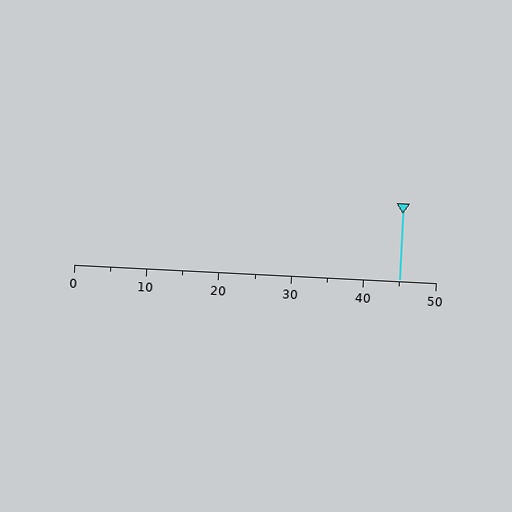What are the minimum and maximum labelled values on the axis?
The axis runs from 0 to 50.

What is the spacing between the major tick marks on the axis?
The major ticks are spaced 10 apart.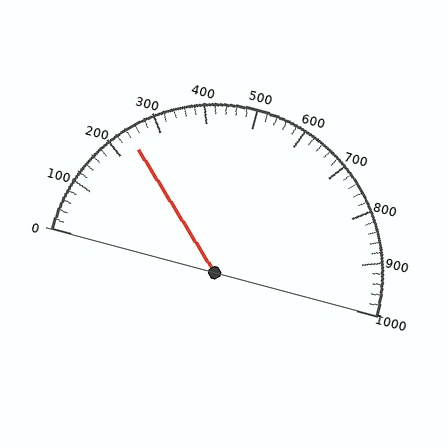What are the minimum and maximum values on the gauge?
The gauge ranges from 0 to 1000.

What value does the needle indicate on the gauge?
The needle indicates approximately 240.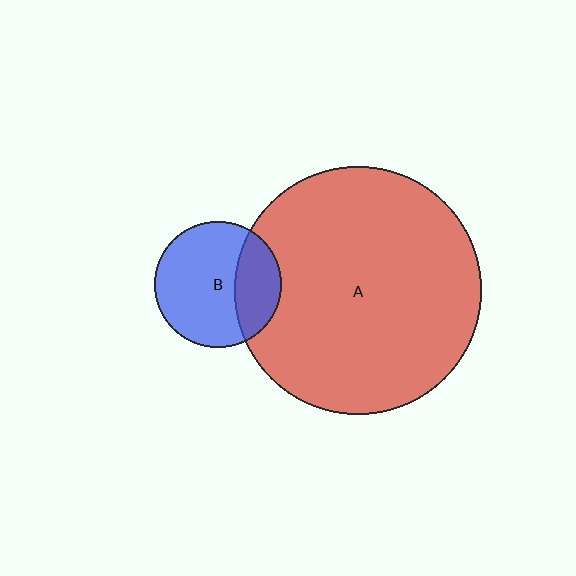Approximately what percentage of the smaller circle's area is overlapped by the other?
Approximately 30%.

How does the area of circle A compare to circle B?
Approximately 3.8 times.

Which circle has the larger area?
Circle A (red).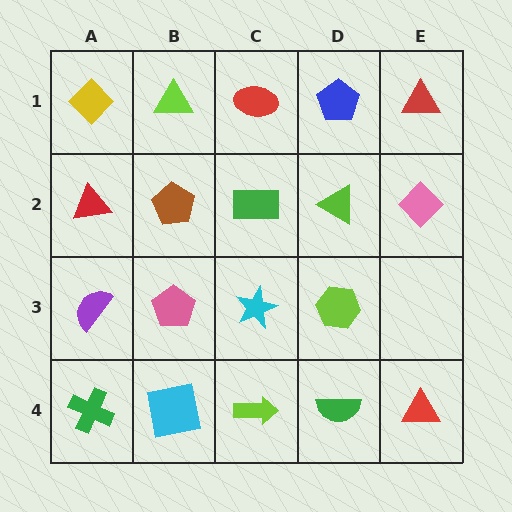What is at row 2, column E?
A pink diamond.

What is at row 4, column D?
A green semicircle.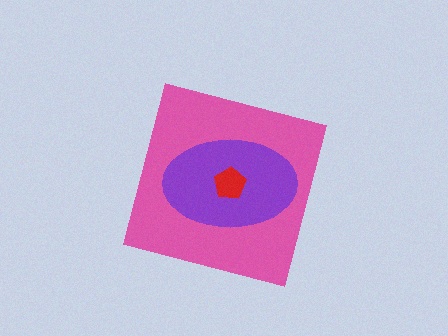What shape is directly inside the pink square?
The purple ellipse.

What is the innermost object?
The red pentagon.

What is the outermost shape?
The pink square.